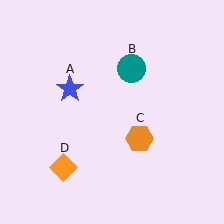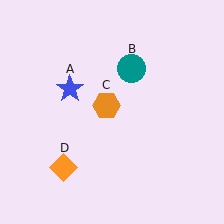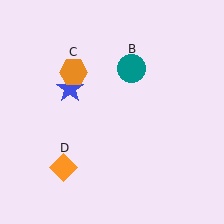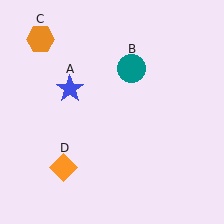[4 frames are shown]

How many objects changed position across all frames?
1 object changed position: orange hexagon (object C).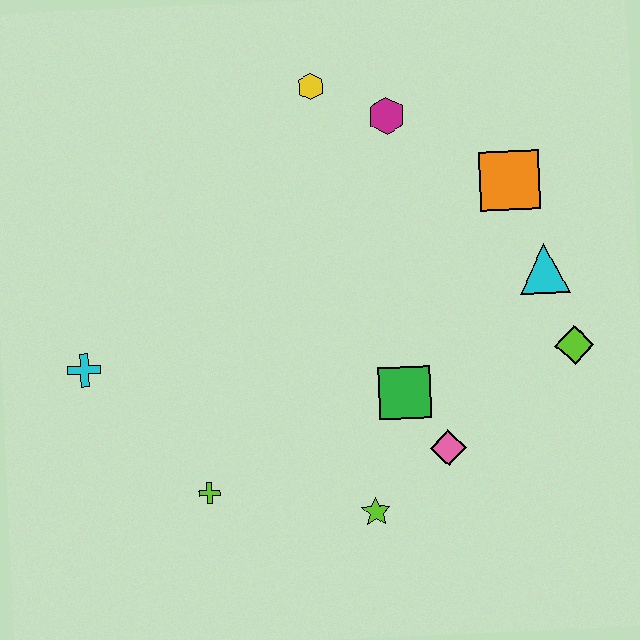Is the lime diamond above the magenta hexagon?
No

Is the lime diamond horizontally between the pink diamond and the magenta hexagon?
No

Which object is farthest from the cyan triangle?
The cyan cross is farthest from the cyan triangle.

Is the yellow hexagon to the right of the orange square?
No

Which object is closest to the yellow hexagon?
The magenta hexagon is closest to the yellow hexagon.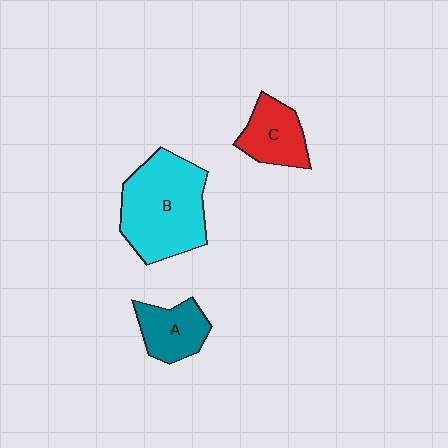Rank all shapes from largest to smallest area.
From largest to smallest: B (cyan), C (red), A (teal).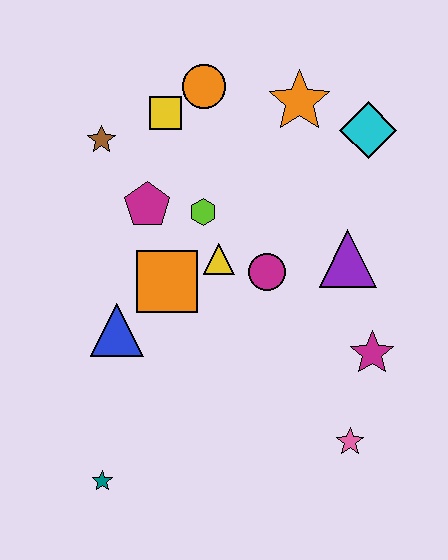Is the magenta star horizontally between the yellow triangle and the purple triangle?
No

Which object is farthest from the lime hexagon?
The teal star is farthest from the lime hexagon.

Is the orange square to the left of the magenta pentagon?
No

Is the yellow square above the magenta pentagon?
Yes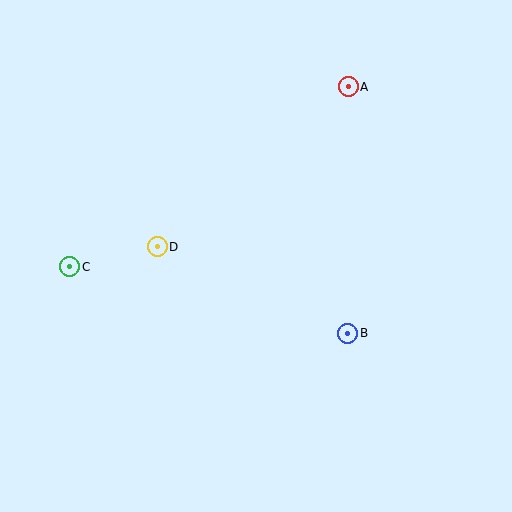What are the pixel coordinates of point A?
Point A is at (348, 87).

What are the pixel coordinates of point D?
Point D is at (157, 247).